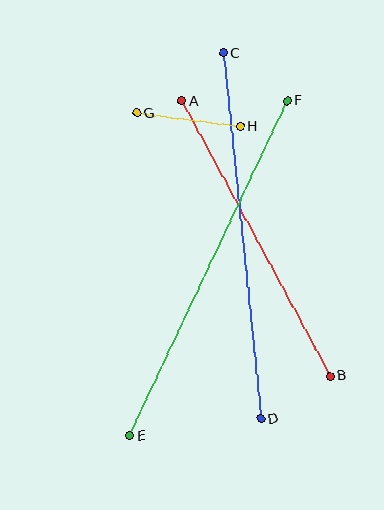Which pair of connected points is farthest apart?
Points E and F are farthest apart.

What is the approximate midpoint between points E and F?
The midpoint is at approximately (209, 268) pixels.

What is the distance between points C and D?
The distance is approximately 368 pixels.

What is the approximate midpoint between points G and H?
The midpoint is at approximately (188, 120) pixels.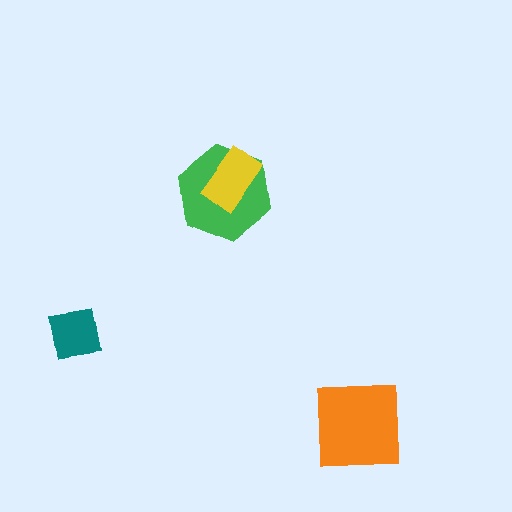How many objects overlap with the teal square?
0 objects overlap with the teal square.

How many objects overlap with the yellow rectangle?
1 object overlaps with the yellow rectangle.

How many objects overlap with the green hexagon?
1 object overlaps with the green hexagon.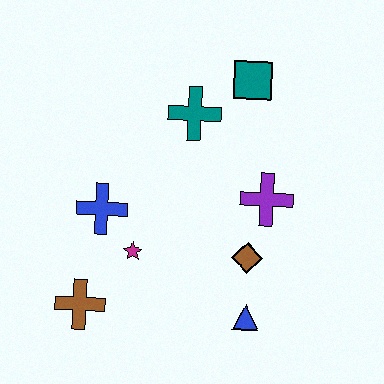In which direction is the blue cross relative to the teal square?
The blue cross is to the left of the teal square.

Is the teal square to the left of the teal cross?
No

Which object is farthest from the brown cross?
The teal square is farthest from the brown cross.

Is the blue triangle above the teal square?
No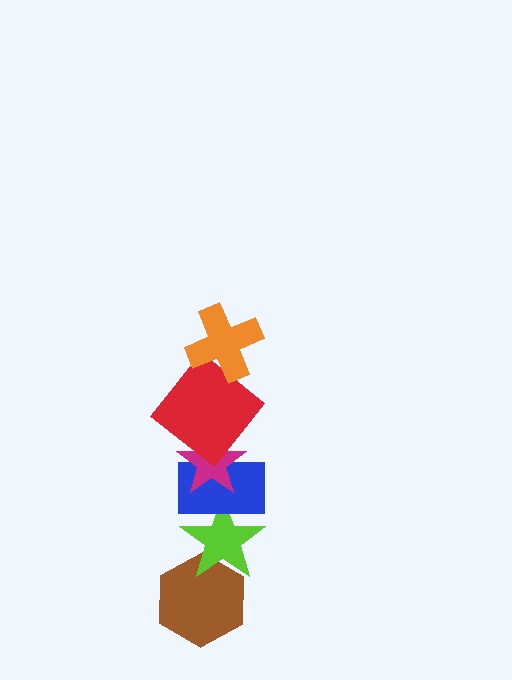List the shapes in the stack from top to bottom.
From top to bottom: the orange cross, the red diamond, the magenta star, the blue rectangle, the lime star, the brown hexagon.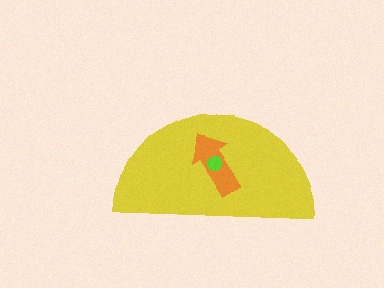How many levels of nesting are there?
3.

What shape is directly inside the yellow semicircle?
The orange arrow.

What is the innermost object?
The lime circle.